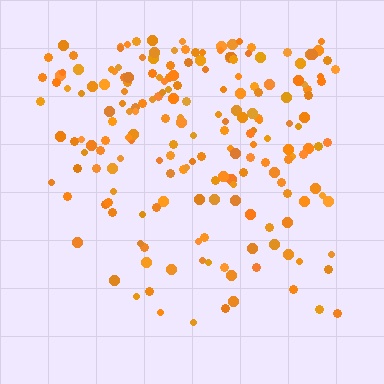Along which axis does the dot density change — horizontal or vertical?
Vertical.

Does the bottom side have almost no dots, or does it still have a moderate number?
Still a moderate number, just noticeably fewer than the top.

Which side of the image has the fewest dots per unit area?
The bottom.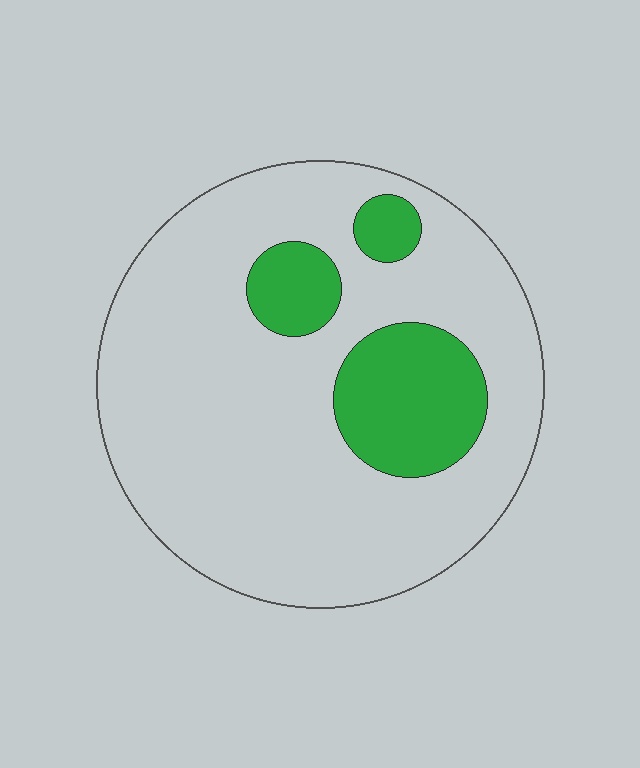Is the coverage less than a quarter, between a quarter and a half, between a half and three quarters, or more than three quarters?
Less than a quarter.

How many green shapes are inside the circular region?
3.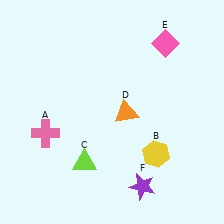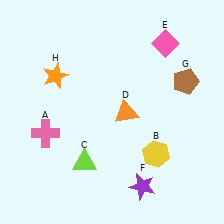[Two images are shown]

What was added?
A brown pentagon (G), an orange star (H) were added in Image 2.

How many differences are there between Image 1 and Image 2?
There are 2 differences between the two images.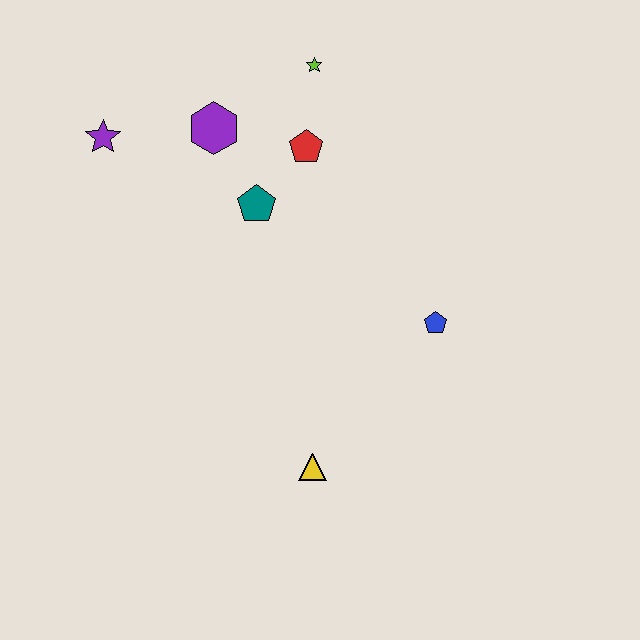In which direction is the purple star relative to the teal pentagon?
The purple star is to the left of the teal pentagon.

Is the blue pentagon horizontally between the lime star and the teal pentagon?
No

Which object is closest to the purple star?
The purple hexagon is closest to the purple star.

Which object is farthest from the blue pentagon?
The purple star is farthest from the blue pentagon.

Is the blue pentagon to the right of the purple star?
Yes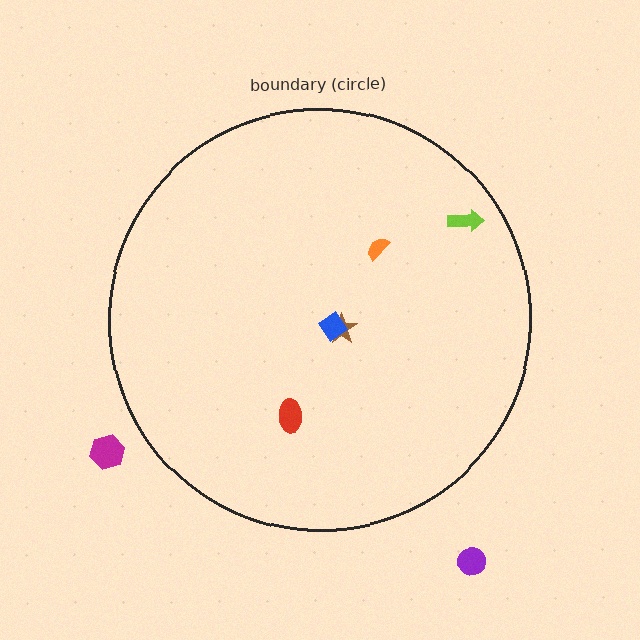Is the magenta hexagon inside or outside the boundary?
Outside.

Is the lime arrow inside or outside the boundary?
Inside.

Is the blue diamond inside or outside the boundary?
Inside.